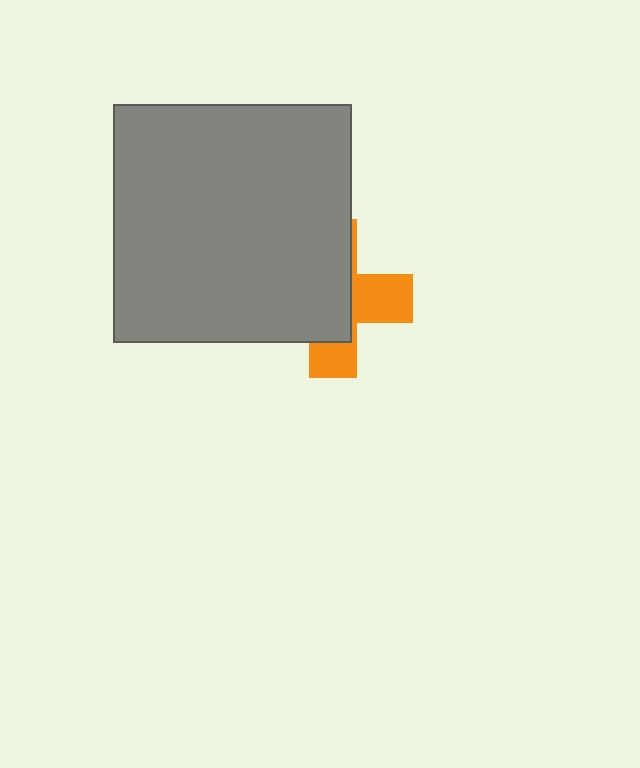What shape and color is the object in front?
The object in front is a gray square.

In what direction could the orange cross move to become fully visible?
The orange cross could move right. That would shift it out from behind the gray square entirely.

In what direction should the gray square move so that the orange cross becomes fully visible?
The gray square should move left. That is the shortest direction to clear the overlap and leave the orange cross fully visible.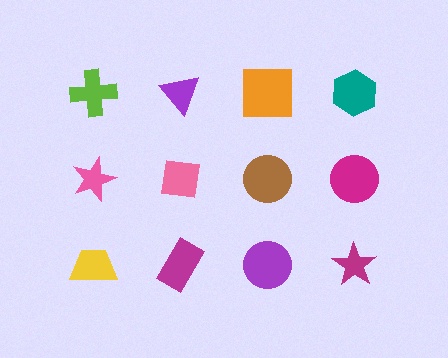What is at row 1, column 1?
A lime cross.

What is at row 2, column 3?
A brown circle.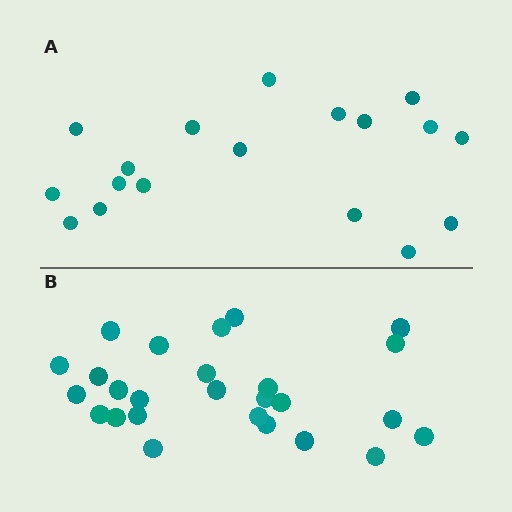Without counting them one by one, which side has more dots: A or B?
Region B (the bottom region) has more dots.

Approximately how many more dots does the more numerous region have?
Region B has roughly 8 or so more dots than region A.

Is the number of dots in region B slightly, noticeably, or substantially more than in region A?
Region B has noticeably more, but not dramatically so. The ratio is roughly 1.4 to 1.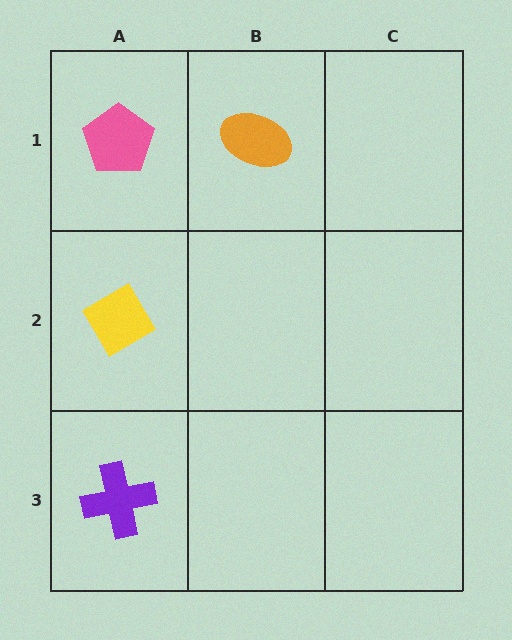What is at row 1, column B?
An orange ellipse.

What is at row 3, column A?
A purple cross.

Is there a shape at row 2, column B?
No, that cell is empty.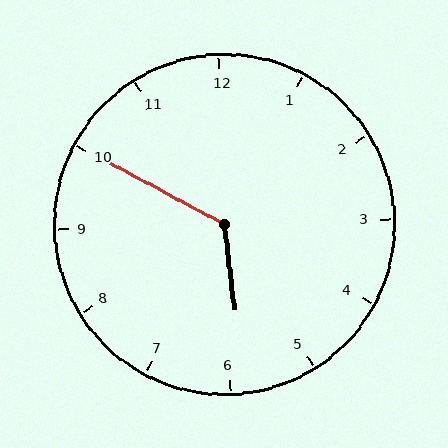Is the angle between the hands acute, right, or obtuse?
It is obtuse.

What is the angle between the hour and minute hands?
Approximately 125 degrees.